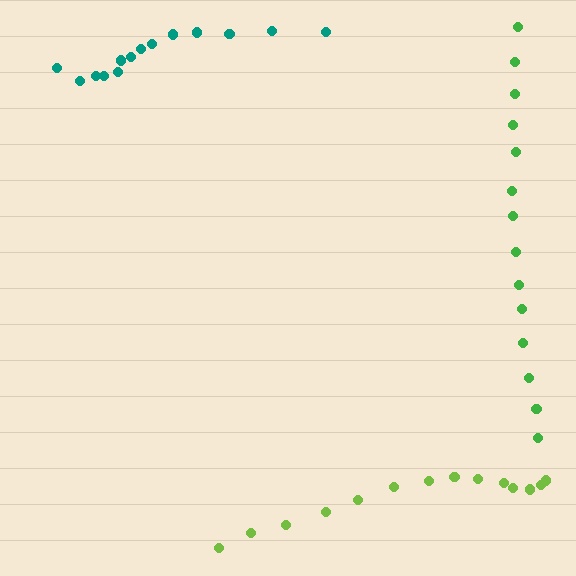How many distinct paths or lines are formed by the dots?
There are 3 distinct paths.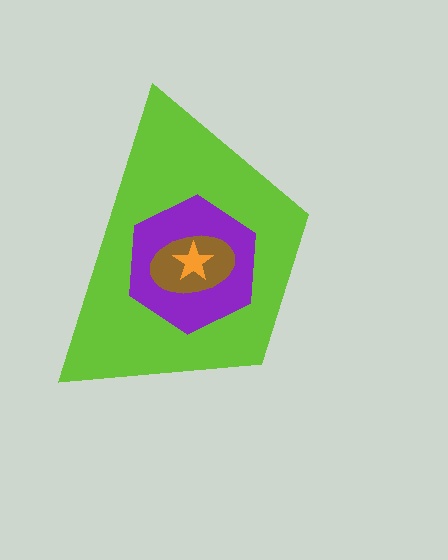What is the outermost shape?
The lime trapezoid.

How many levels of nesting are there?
4.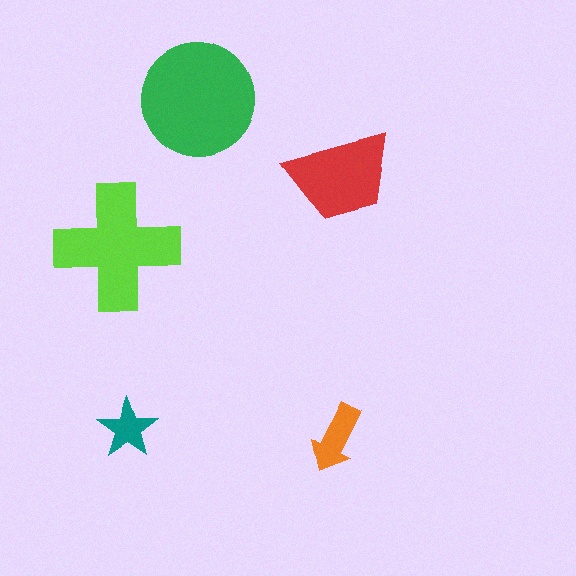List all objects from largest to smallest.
The green circle, the lime cross, the red trapezoid, the orange arrow, the teal star.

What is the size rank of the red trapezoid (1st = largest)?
3rd.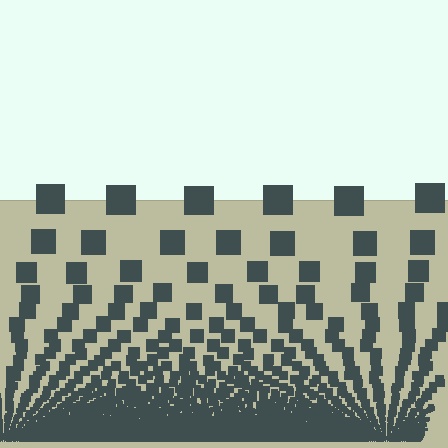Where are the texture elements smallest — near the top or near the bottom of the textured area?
Near the bottom.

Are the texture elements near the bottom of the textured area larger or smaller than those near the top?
Smaller. The gradient is inverted — elements near the bottom are smaller and denser.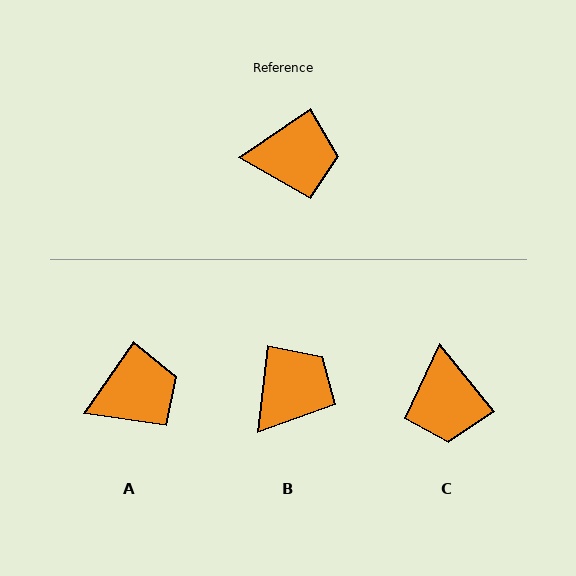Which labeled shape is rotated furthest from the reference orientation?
C, about 85 degrees away.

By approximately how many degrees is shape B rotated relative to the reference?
Approximately 49 degrees counter-clockwise.